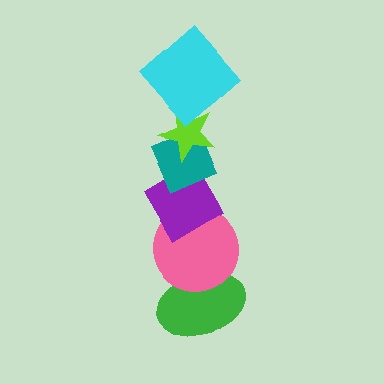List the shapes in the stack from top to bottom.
From top to bottom: the cyan diamond, the lime star, the teal diamond, the purple diamond, the pink circle, the green ellipse.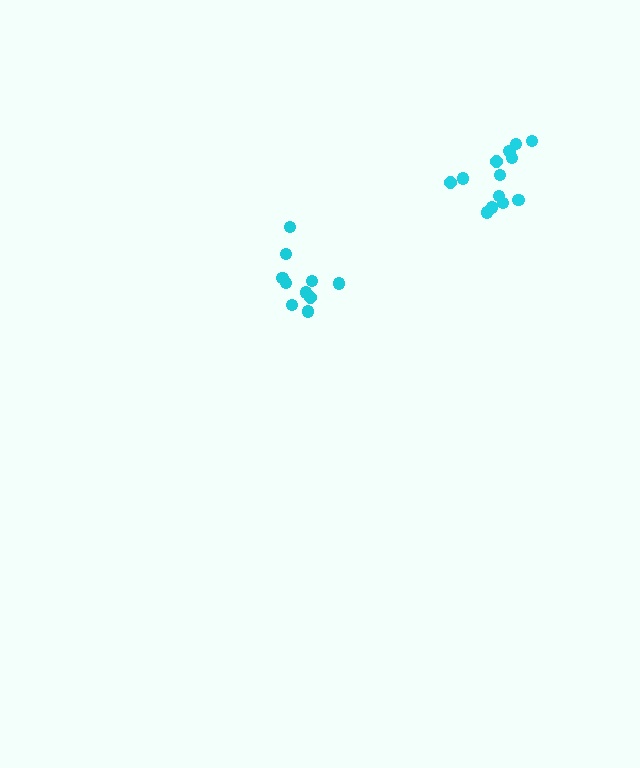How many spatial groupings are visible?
There are 2 spatial groupings.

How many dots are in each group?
Group 1: 13 dots, Group 2: 10 dots (23 total).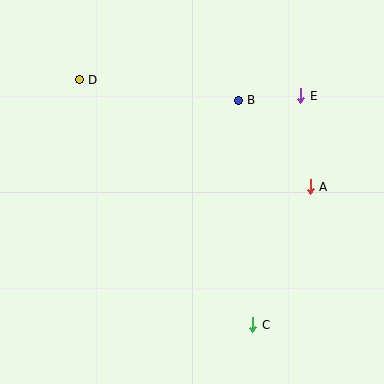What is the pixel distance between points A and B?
The distance between A and B is 112 pixels.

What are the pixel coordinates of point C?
Point C is at (253, 325).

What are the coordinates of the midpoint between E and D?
The midpoint between E and D is at (190, 88).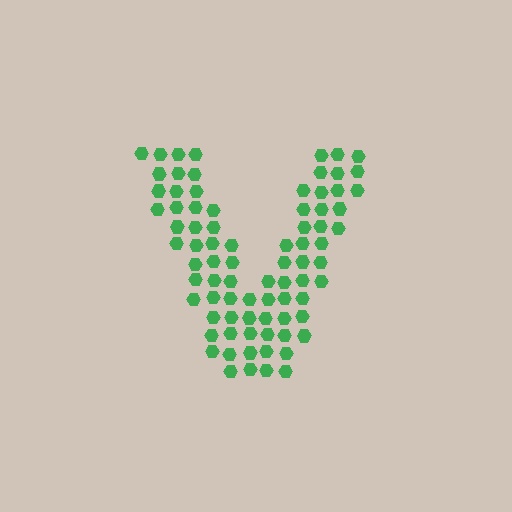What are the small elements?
The small elements are hexagons.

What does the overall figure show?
The overall figure shows the letter V.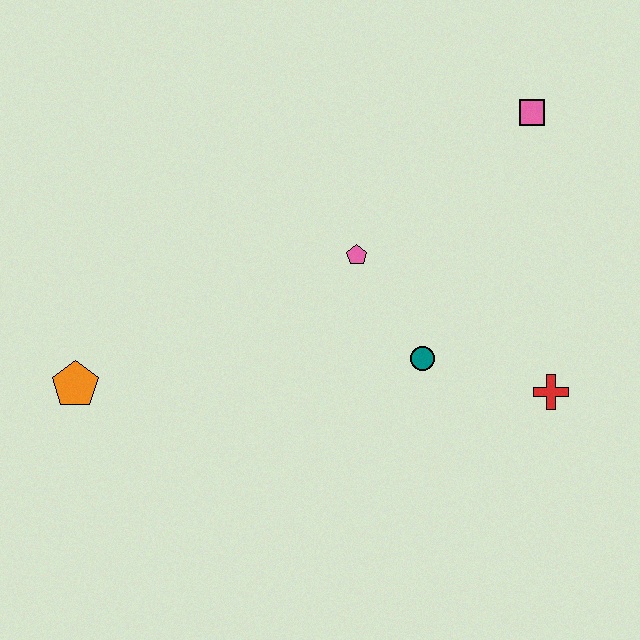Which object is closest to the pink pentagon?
The teal circle is closest to the pink pentagon.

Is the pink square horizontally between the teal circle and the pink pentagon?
No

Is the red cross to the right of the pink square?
Yes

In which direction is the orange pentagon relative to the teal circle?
The orange pentagon is to the left of the teal circle.